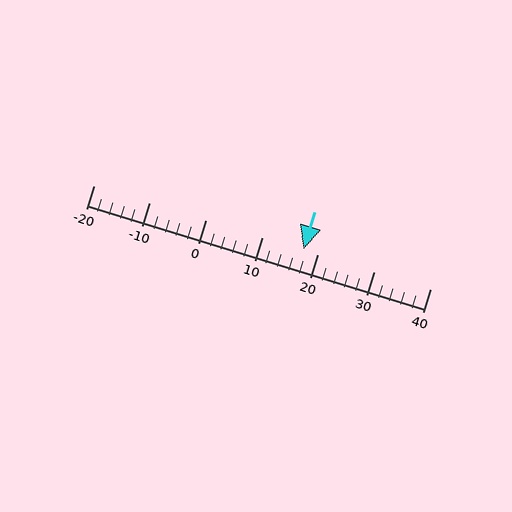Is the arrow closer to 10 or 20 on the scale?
The arrow is closer to 20.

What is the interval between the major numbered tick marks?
The major tick marks are spaced 10 units apart.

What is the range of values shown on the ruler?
The ruler shows values from -20 to 40.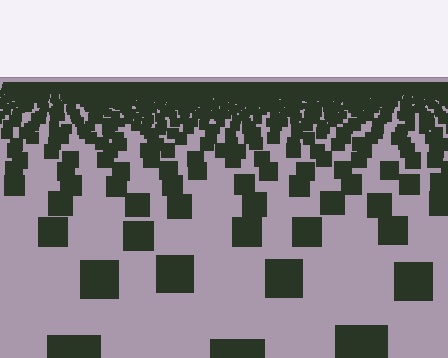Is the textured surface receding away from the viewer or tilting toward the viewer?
The surface is receding away from the viewer. Texture elements get smaller and denser toward the top.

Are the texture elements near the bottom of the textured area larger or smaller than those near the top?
Larger. Near the bottom, elements are closer to the viewer and appear at a bigger on-screen size.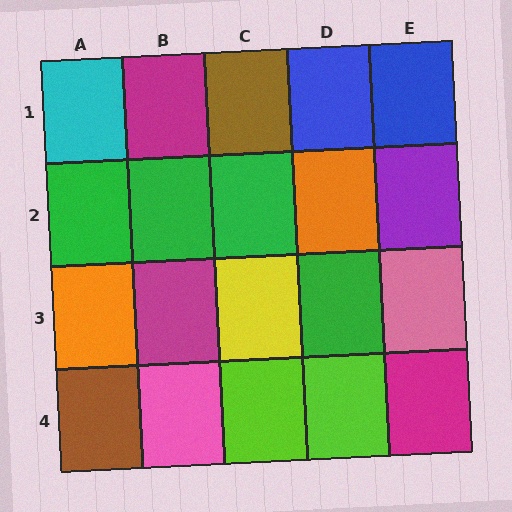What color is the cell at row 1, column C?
Brown.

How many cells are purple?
1 cell is purple.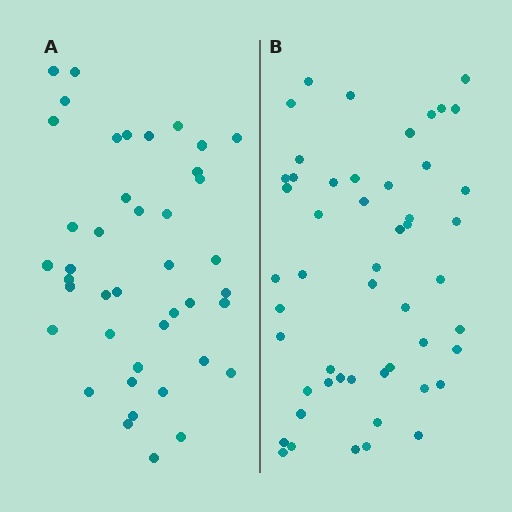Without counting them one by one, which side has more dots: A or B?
Region B (the right region) has more dots.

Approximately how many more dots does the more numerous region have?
Region B has roughly 8 or so more dots than region A.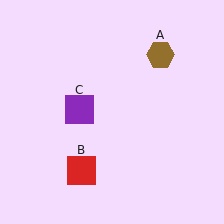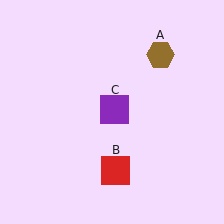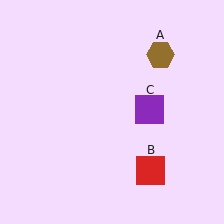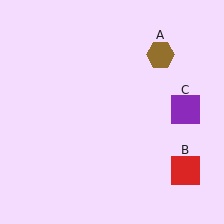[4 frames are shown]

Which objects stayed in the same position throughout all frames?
Brown hexagon (object A) remained stationary.